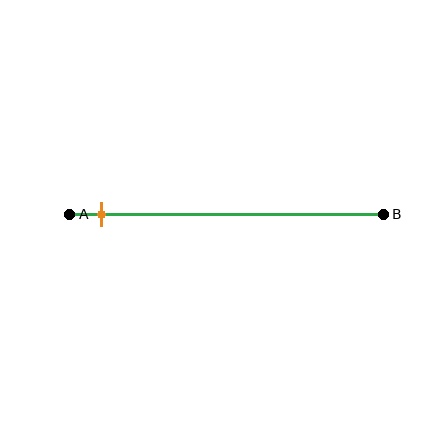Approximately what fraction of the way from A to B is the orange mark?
The orange mark is approximately 10% of the way from A to B.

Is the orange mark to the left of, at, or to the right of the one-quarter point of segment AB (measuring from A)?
The orange mark is to the left of the one-quarter point of segment AB.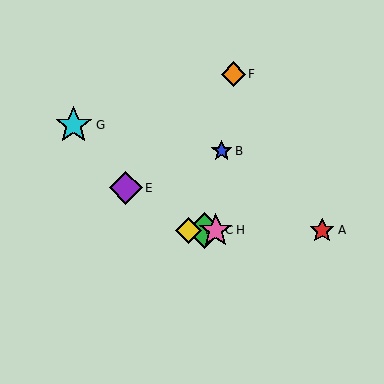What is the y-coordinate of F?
Object F is at y≈74.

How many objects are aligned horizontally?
4 objects (A, C, D, H) are aligned horizontally.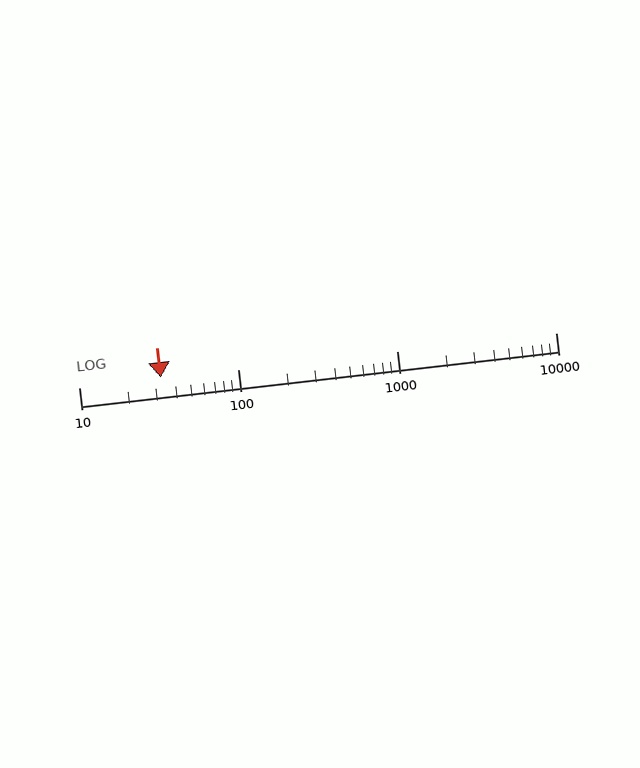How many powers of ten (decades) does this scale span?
The scale spans 3 decades, from 10 to 10000.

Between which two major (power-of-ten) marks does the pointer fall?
The pointer is between 10 and 100.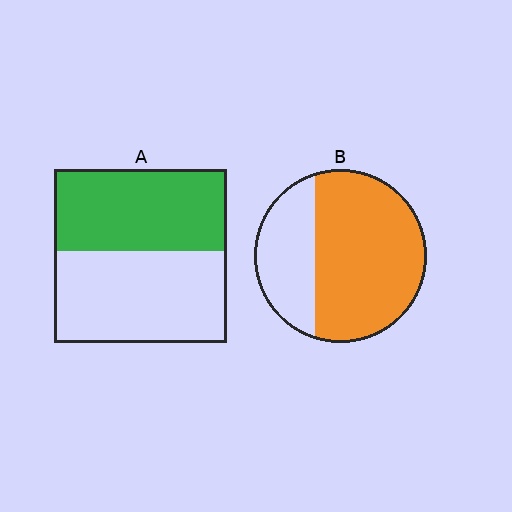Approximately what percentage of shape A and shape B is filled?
A is approximately 45% and B is approximately 70%.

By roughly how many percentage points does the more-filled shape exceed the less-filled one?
By roughly 20 percentage points (B over A).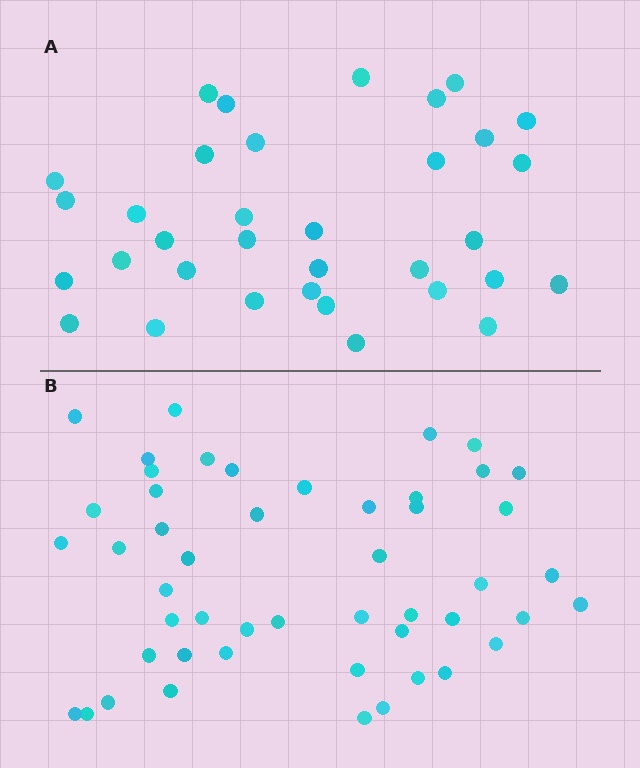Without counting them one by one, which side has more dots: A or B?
Region B (the bottom region) has more dots.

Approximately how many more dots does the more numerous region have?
Region B has approximately 15 more dots than region A.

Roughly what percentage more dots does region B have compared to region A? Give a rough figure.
About 45% more.